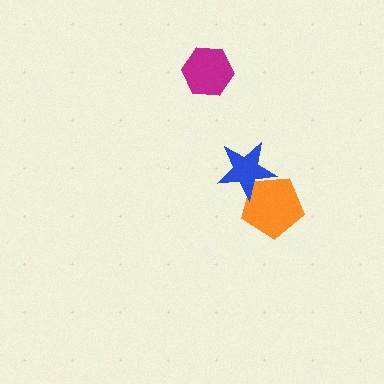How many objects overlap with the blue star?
1 object overlaps with the blue star.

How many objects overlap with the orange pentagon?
1 object overlaps with the orange pentagon.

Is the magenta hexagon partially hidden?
No, no other shape covers it.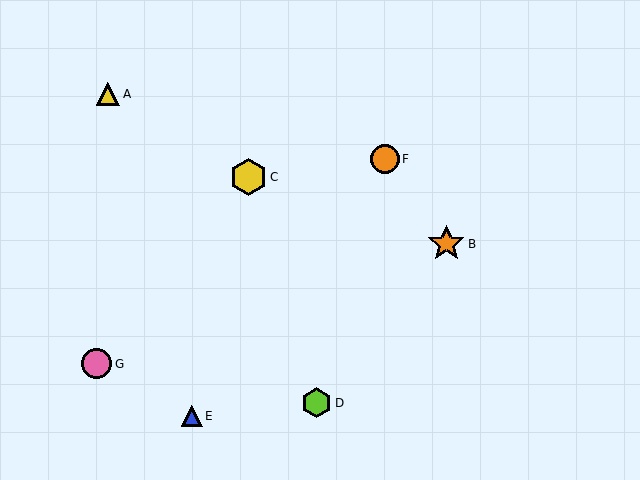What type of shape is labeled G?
Shape G is a pink circle.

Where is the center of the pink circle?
The center of the pink circle is at (97, 364).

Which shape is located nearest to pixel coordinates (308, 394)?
The lime hexagon (labeled D) at (317, 403) is nearest to that location.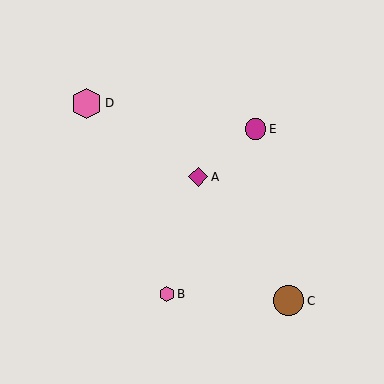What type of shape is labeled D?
Shape D is a pink hexagon.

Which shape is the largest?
The pink hexagon (labeled D) is the largest.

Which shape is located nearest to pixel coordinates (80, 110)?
The pink hexagon (labeled D) at (86, 103) is nearest to that location.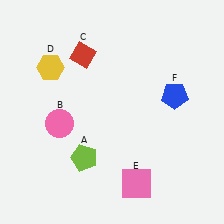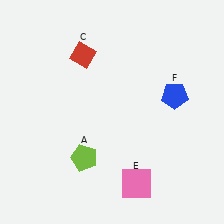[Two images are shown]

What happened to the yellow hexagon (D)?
The yellow hexagon (D) was removed in Image 2. It was in the top-left area of Image 1.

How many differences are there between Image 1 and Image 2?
There are 2 differences between the two images.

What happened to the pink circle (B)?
The pink circle (B) was removed in Image 2. It was in the bottom-left area of Image 1.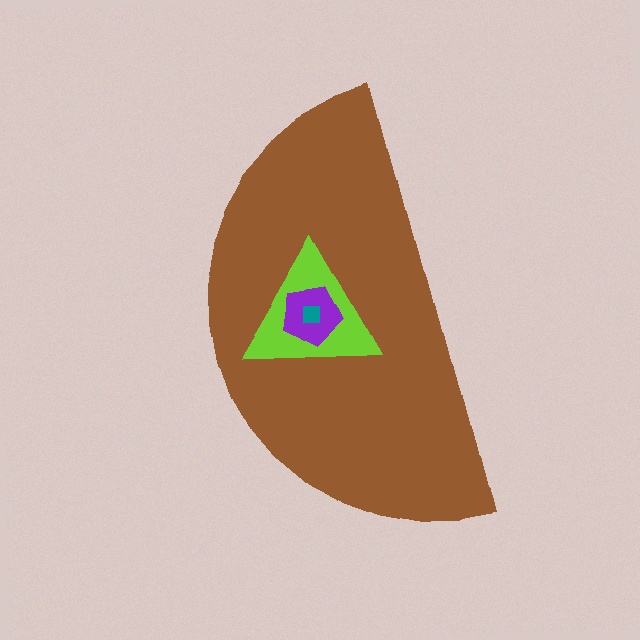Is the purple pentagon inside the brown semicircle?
Yes.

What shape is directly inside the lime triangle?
The purple pentagon.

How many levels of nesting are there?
4.